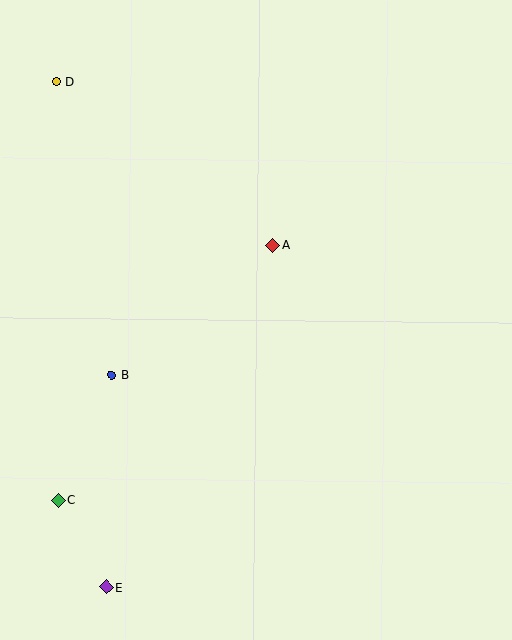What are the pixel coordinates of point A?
Point A is at (273, 245).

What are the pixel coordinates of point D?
Point D is at (57, 81).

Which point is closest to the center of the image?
Point A at (273, 245) is closest to the center.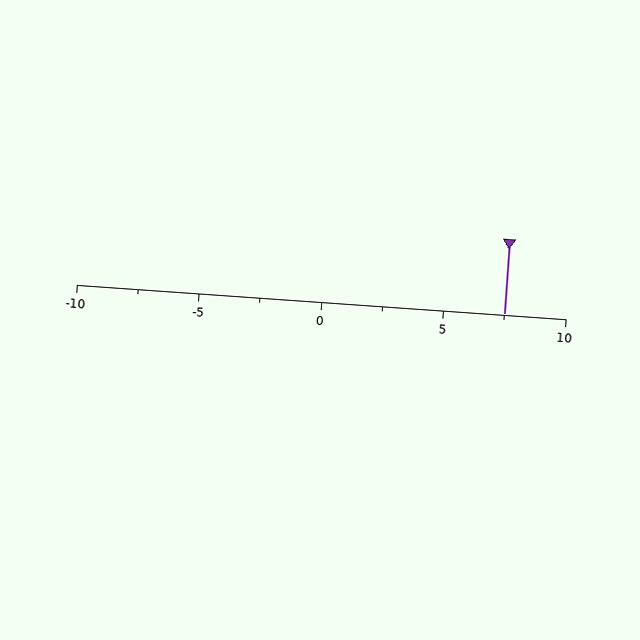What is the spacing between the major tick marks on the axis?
The major ticks are spaced 5 apart.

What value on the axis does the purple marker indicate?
The marker indicates approximately 7.5.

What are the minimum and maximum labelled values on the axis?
The axis runs from -10 to 10.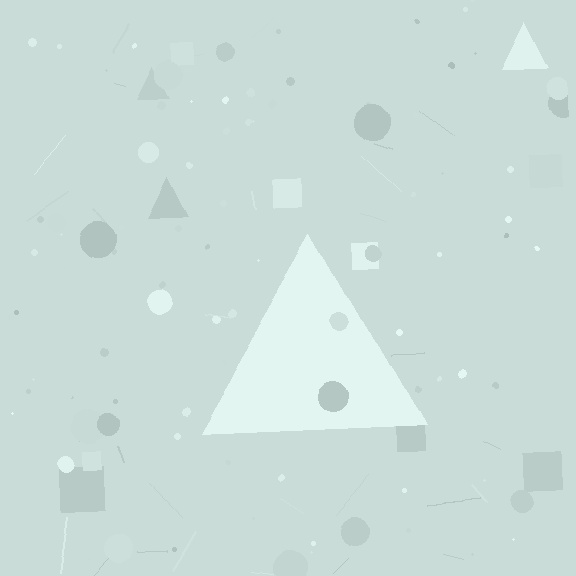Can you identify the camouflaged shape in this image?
The camouflaged shape is a triangle.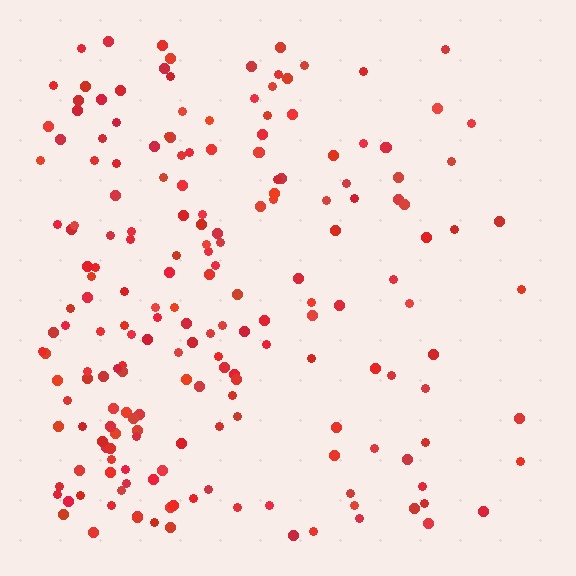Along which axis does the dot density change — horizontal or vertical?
Horizontal.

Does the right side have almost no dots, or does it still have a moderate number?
Still a moderate number, just noticeably fewer than the left.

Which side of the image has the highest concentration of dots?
The left.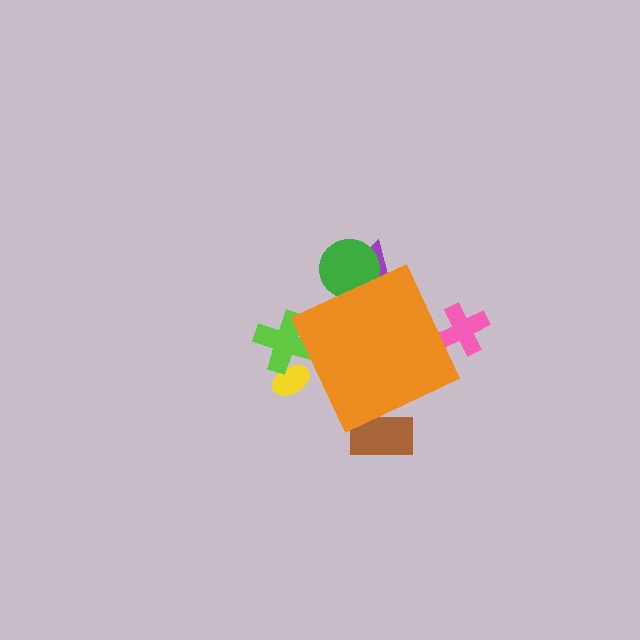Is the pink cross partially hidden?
Yes, the pink cross is partially hidden behind the orange diamond.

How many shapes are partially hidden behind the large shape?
6 shapes are partially hidden.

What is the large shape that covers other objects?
An orange diamond.